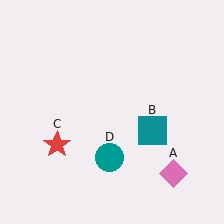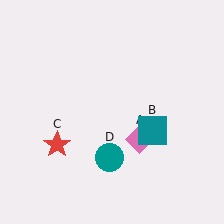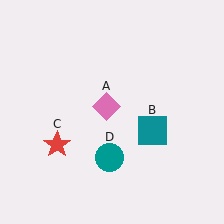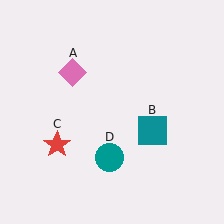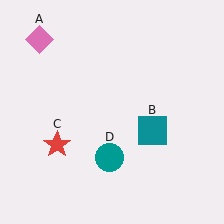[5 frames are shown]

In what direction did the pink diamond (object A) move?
The pink diamond (object A) moved up and to the left.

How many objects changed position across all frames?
1 object changed position: pink diamond (object A).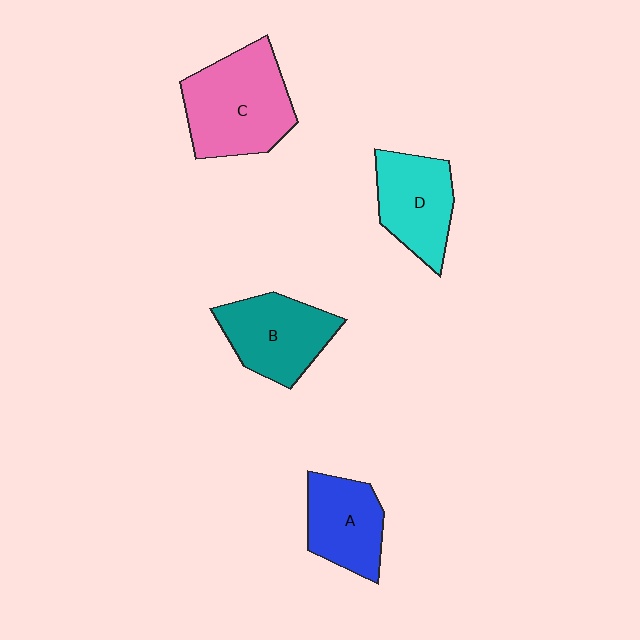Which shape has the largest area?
Shape C (pink).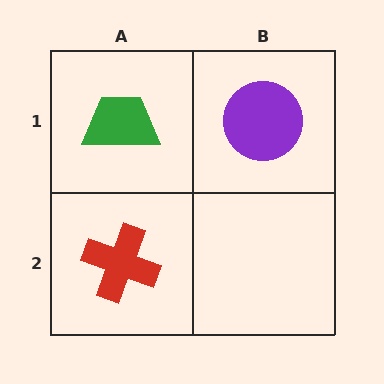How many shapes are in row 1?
2 shapes.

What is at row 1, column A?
A green trapezoid.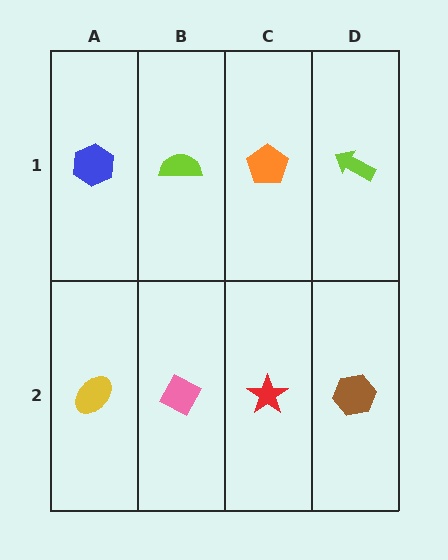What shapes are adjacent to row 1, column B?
A pink diamond (row 2, column B), a blue hexagon (row 1, column A), an orange pentagon (row 1, column C).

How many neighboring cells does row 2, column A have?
2.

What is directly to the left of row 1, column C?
A lime semicircle.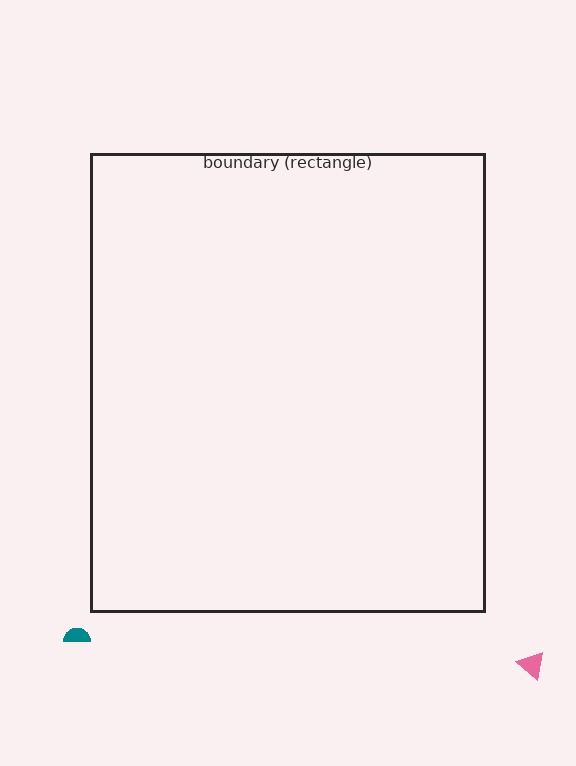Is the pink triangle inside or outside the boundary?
Outside.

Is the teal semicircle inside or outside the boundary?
Outside.